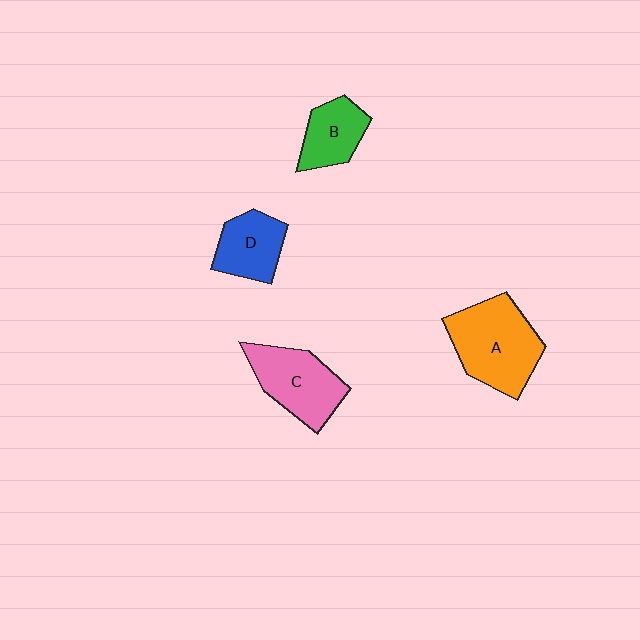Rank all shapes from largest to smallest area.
From largest to smallest: A (orange), C (pink), D (blue), B (green).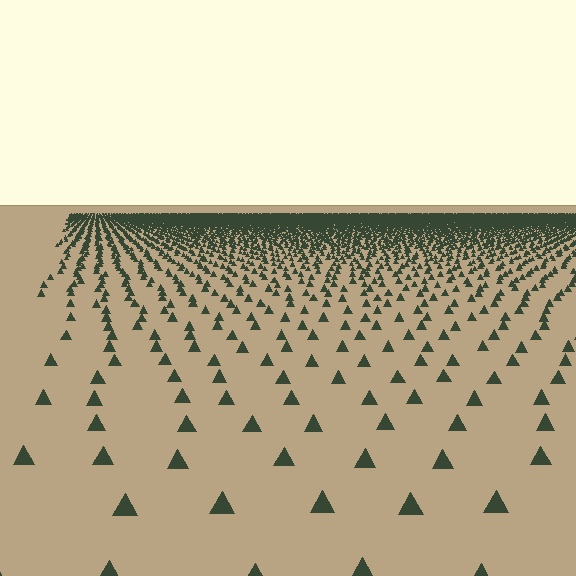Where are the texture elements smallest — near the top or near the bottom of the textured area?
Near the top.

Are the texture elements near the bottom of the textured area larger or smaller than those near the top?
Larger. Near the bottom, elements are closer to the viewer and appear at a bigger on-screen size.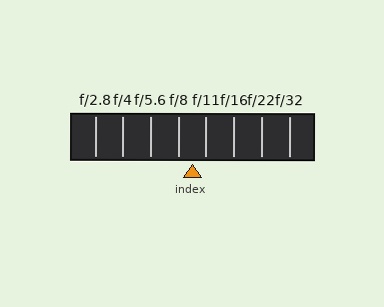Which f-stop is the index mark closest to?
The index mark is closest to f/11.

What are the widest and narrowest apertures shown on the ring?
The widest aperture shown is f/2.8 and the narrowest is f/32.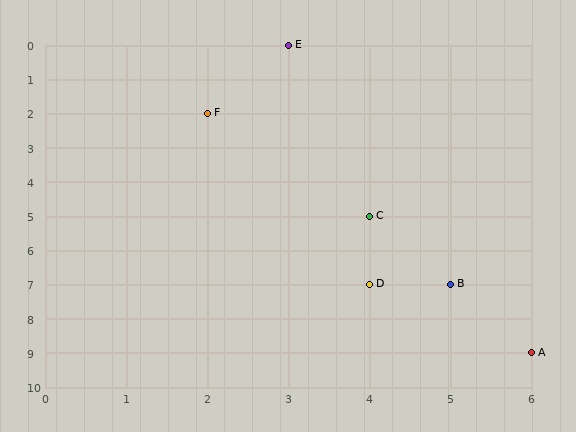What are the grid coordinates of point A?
Point A is at grid coordinates (6, 9).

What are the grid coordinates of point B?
Point B is at grid coordinates (5, 7).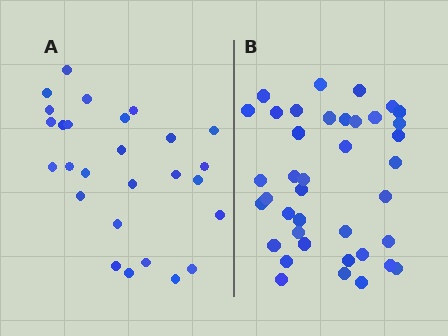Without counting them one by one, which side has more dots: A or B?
Region B (the right region) has more dots.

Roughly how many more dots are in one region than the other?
Region B has roughly 12 or so more dots than region A.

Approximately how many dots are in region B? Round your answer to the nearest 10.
About 40 dots. (The exact count is 39, which rounds to 40.)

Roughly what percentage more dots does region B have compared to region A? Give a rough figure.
About 45% more.